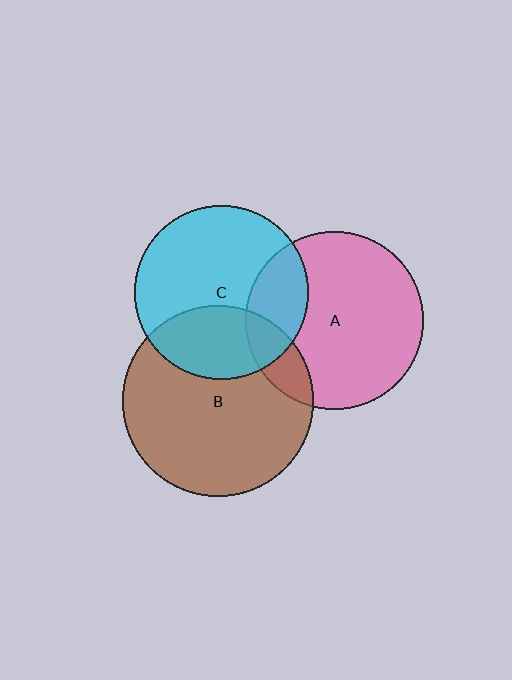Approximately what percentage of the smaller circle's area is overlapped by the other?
Approximately 15%.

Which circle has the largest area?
Circle B (brown).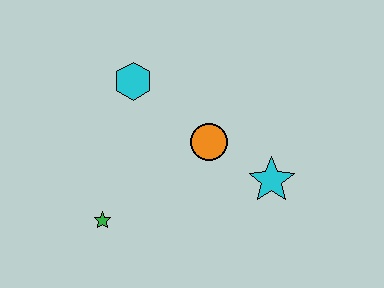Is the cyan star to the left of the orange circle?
No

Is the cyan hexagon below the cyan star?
No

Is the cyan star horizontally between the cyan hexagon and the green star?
No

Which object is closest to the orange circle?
The cyan star is closest to the orange circle.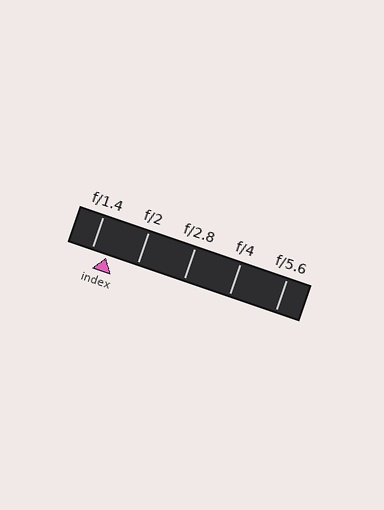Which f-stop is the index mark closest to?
The index mark is closest to f/1.4.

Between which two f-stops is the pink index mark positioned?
The index mark is between f/1.4 and f/2.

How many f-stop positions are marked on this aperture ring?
There are 5 f-stop positions marked.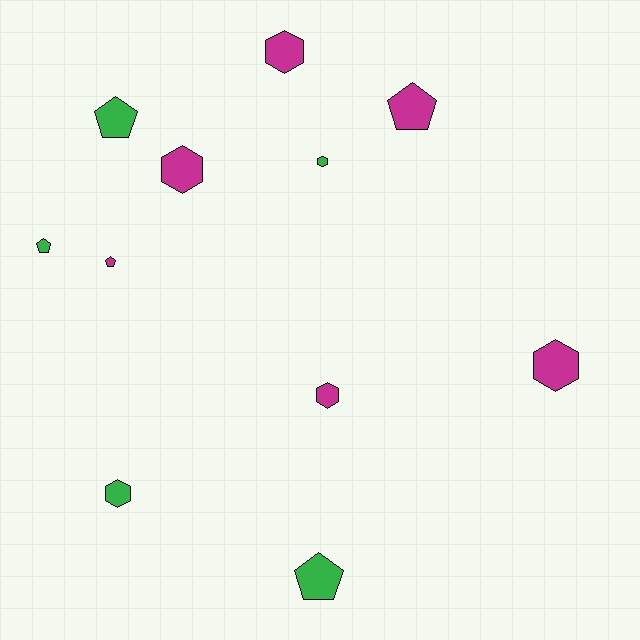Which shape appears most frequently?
Hexagon, with 6 objects.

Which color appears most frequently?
Magenta, with 6 objects.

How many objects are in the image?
There are 11 objects.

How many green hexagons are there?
There are 2 green hexagons.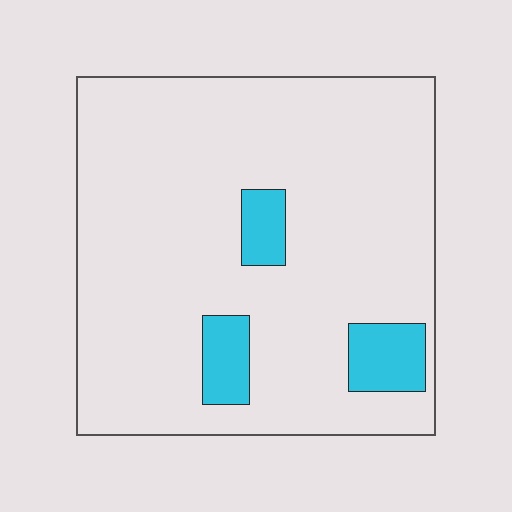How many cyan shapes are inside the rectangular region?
3.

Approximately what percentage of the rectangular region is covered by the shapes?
Approximately 10%.